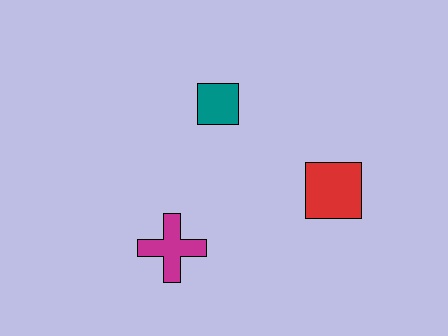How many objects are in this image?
There are 3 objects.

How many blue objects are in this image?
There are no blue objects.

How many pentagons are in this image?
There are no pentagons.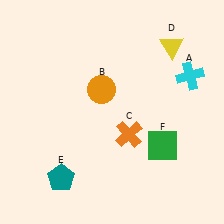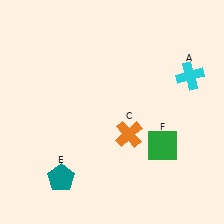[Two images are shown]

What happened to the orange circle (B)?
The orange circle (B) was removed in Image 2. It was in the top-left area of Image 1.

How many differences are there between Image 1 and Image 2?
There are 2 differences between the two images.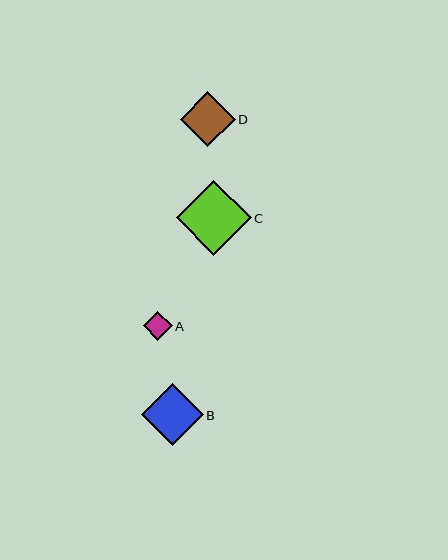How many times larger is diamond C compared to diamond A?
Diamond C is approximately 2.6 times the size of diamond A.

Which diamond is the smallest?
Diamond A is the smallest with a size of approximately 29 pixels.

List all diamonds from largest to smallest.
From largest to smallest: C, B, D, A.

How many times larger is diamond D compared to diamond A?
Diamond D is approximately 1.9 times the size of diamond A.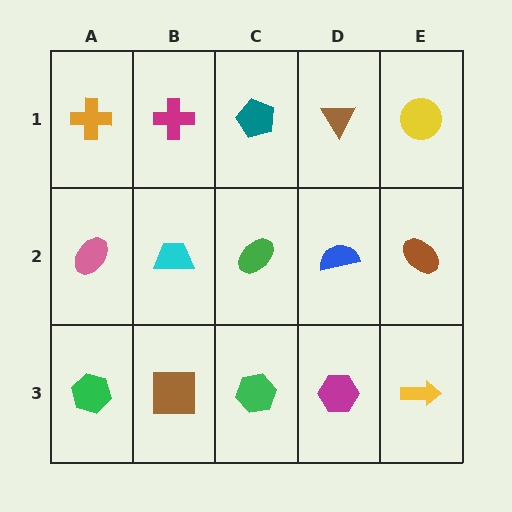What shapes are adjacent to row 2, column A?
An orange cross (row 1, column A), a green hexagon (row 3, column A), a cyan trapezoid (row 2, column B).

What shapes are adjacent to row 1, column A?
A pink ellipse (row 2, column A), a magenta cross (row 1, column B).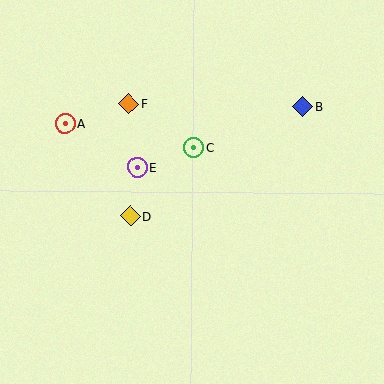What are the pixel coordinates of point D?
Point D is at (130, 216).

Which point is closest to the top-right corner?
Point B is closest to the top-right corner.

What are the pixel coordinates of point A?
Point A is at (65, 124).